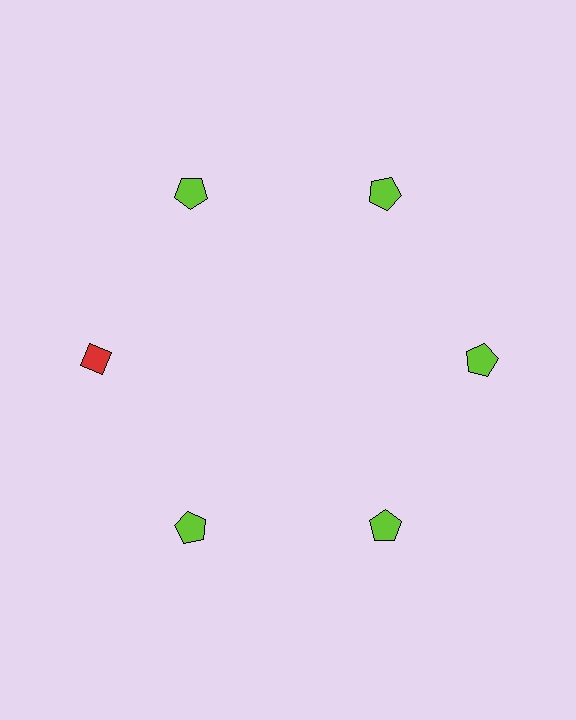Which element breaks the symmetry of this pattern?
The red diamond at roughly the 9 o'clock position breaks the symmetry. All other shapes are lime pentagons.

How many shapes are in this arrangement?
There are 6 shapes arranged in a ring pattern.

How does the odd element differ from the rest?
It differs in both color (red instead of lime) and shape (diamond instead of pentagon).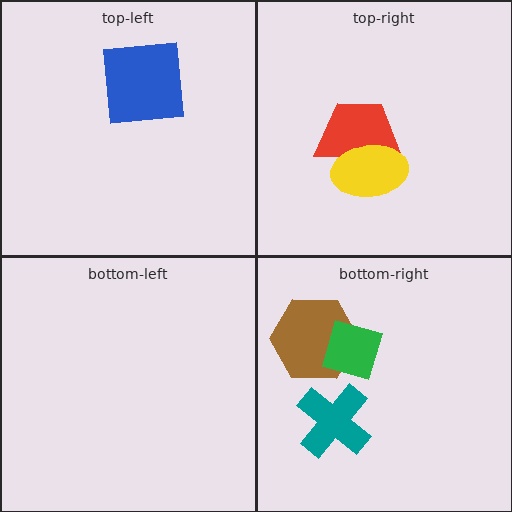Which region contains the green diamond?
The bottom-right region.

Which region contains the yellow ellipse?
The top-right region.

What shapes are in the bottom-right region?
The brown hexagon, the green diamond, the teal cross.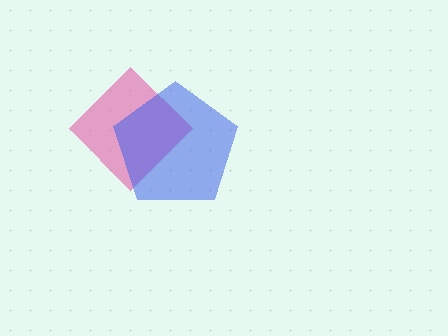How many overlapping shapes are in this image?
There are 2 overlapping shapes in the image.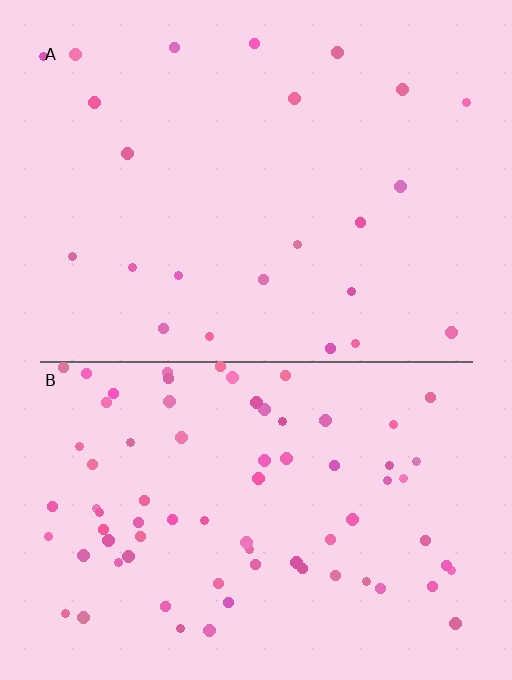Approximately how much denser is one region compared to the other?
Approximately 3.2× — region B over region A.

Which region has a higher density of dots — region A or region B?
B (the bottom).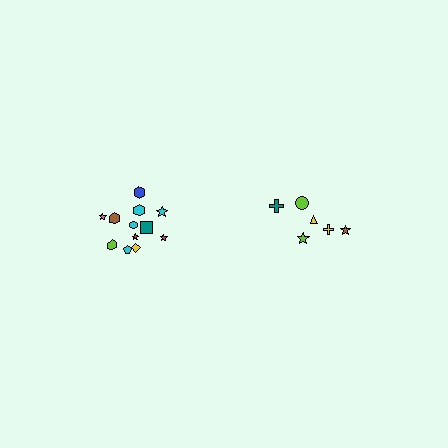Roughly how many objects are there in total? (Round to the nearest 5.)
Roughly 20 objects in total.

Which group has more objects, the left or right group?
The left group.